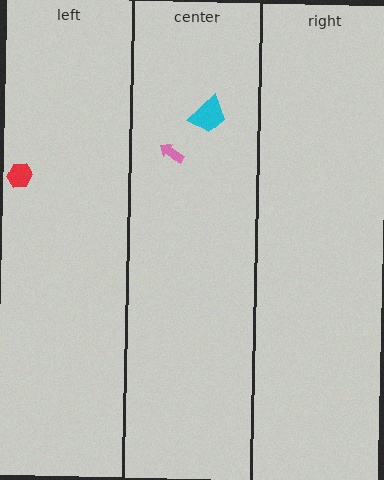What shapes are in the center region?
The cyan trapezoid, the pink arrow.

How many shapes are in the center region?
2.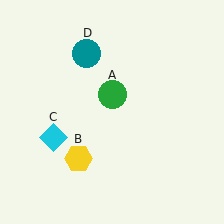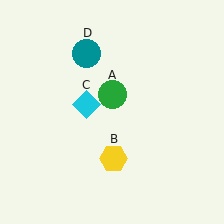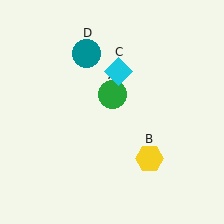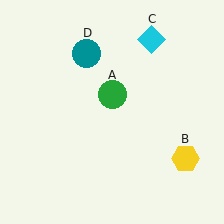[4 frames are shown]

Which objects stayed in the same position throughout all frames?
Green circle (object A) and teal circle (object D) remained stationary.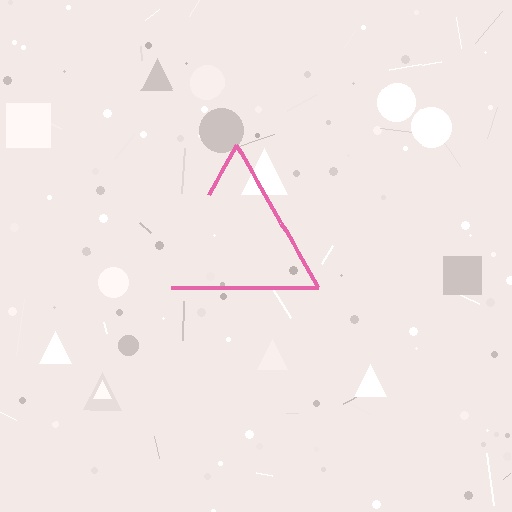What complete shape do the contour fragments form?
The contour fragments form a triangle.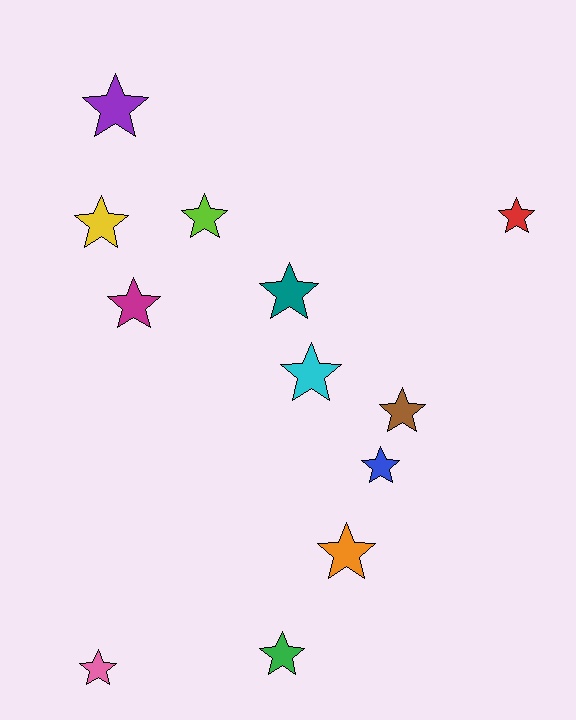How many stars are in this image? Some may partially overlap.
There are 12 stars.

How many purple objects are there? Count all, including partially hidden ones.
There is 1 purple object.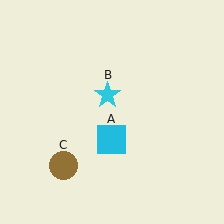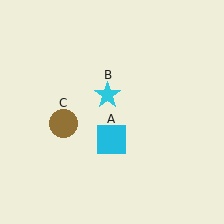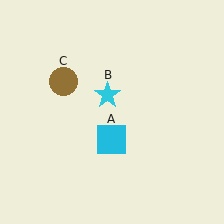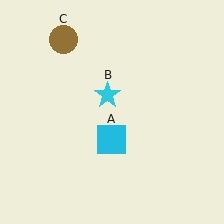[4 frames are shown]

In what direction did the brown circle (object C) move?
The brown circle (object C) moved up.